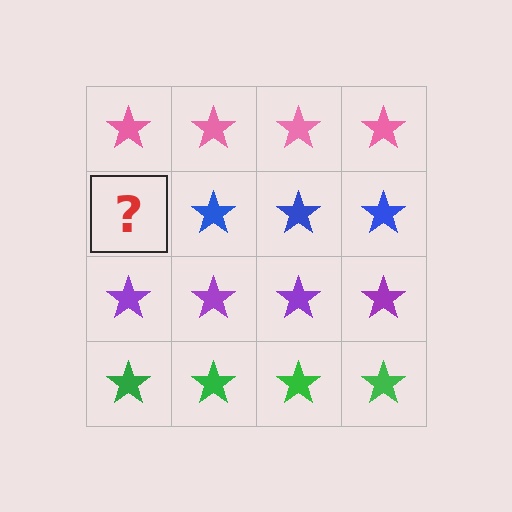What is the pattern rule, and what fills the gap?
The rule is that each row has a consistent color. The gap should be filled with a blue star.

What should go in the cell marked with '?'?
The missing cell should contain a blue star.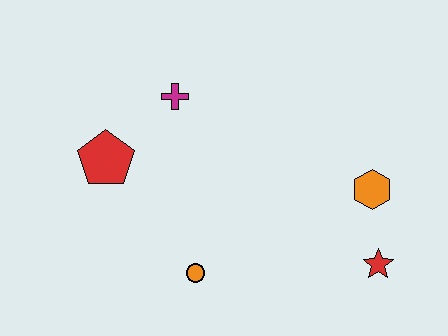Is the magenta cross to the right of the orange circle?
No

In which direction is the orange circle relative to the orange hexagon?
The orange circle is to the left of the orange hexagon.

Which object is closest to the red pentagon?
The magenta cross is closest to the red pentagon.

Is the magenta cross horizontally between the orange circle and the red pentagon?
Yes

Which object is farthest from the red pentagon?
The red star is farthest from the red pentagon.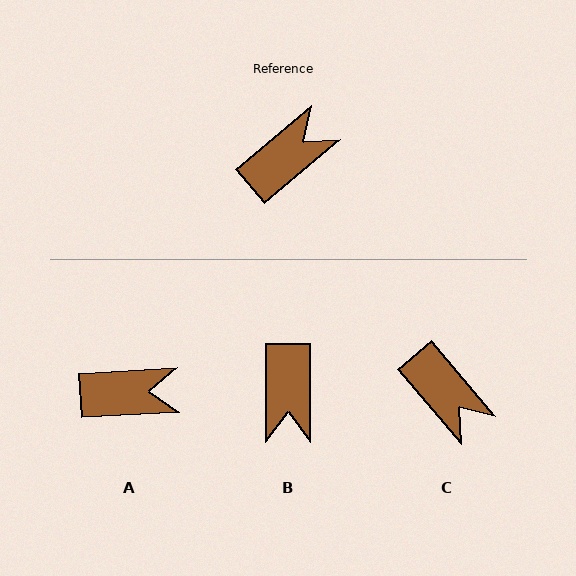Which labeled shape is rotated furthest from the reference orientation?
B, about 130 degrees away.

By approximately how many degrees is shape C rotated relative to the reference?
Approximately 90 degrees clockwise.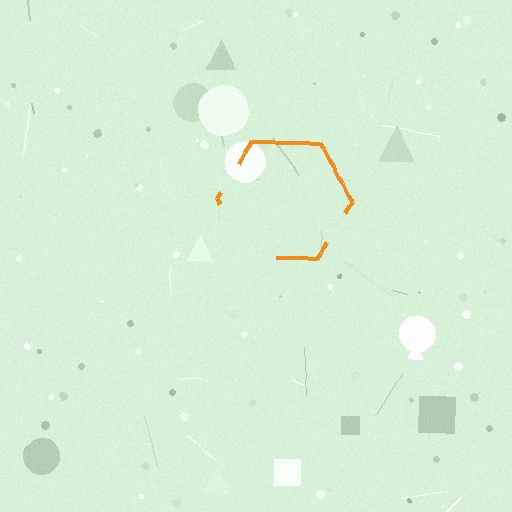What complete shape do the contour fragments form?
The contour fragments form a hexagon.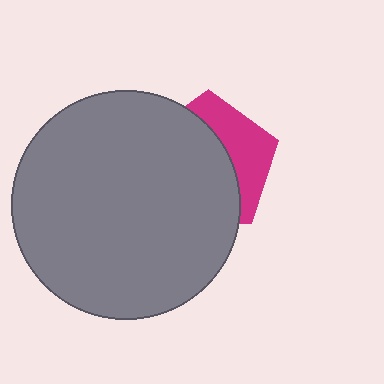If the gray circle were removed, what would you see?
You would see the complete magenta pentagon.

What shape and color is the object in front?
The object in front is a gray circle.